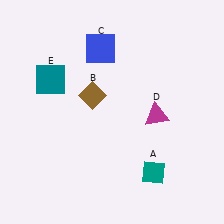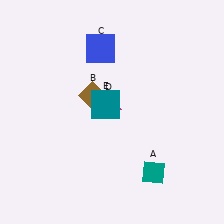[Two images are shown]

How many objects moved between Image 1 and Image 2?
2 objects moved between the two images.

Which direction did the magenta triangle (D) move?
The magenta triangle (D) moved left.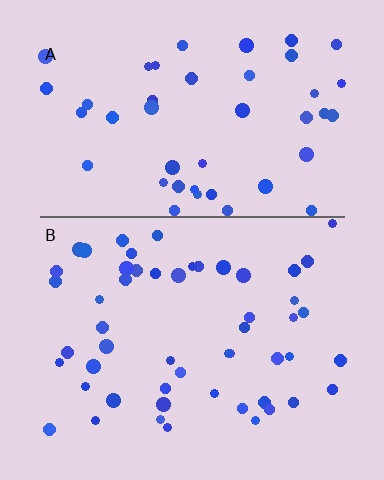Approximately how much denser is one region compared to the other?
Approximately 1.2× — region B over region A.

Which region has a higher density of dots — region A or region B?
B (the bottom).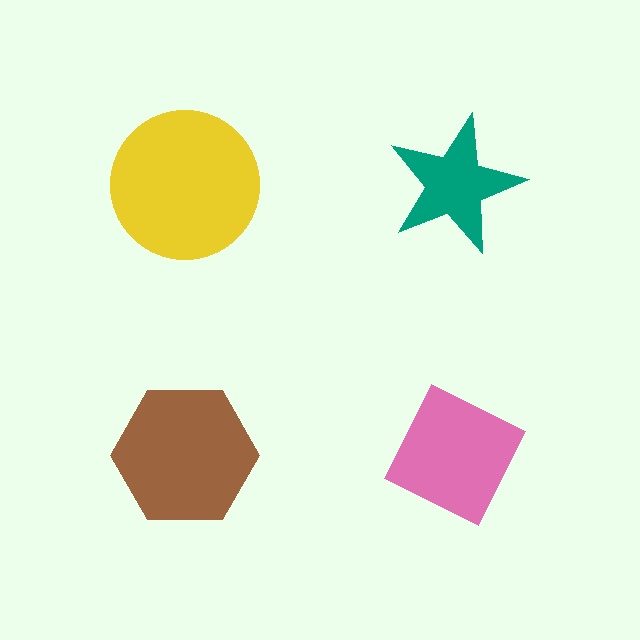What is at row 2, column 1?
A brown hexagon.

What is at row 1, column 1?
A yellow circle.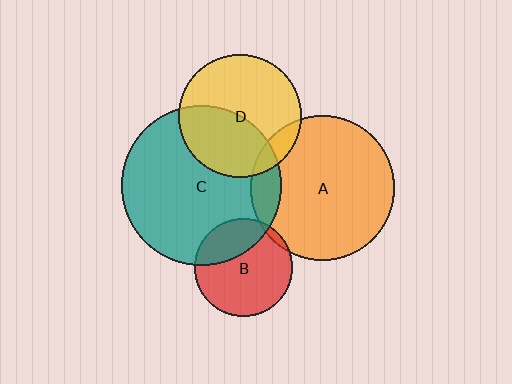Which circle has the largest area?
Circle C (teal).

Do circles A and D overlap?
Yes.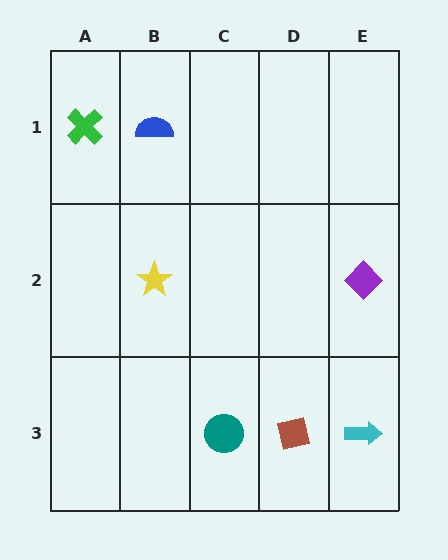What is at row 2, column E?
A purple diamond.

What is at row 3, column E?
A cyan arrow.